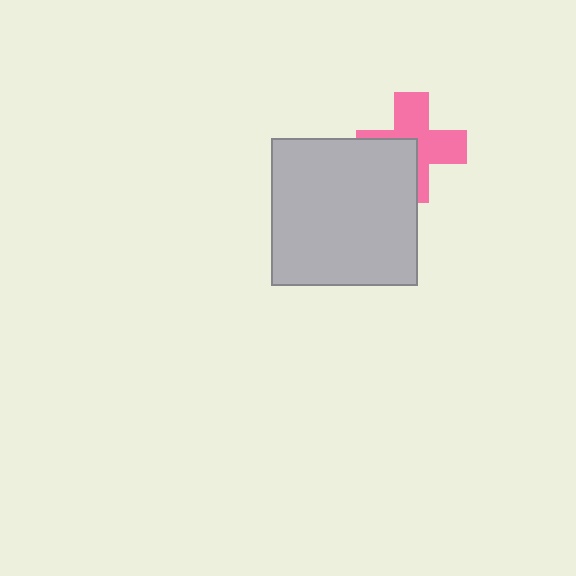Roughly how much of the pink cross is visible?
About half of it is visible (roughly 61%).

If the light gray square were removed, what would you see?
You would see the complete pink cross.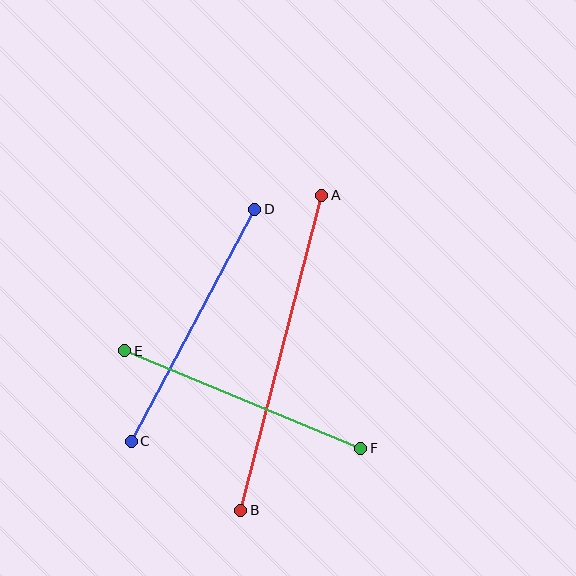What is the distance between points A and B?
The distance is approximately 325 pixels.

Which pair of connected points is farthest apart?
Points A and B are farthest apart.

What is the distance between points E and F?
The distance is approximately 255 pixels.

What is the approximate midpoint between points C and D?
The midpoint is at approximately (193, 325) pixels.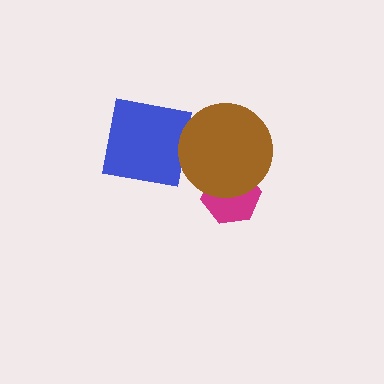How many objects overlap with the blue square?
0 objects overlap with the blue square.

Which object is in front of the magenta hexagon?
The brown circle is in front of the magenta hexagon.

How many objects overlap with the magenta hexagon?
1 object overlaps with the magenta hexagon.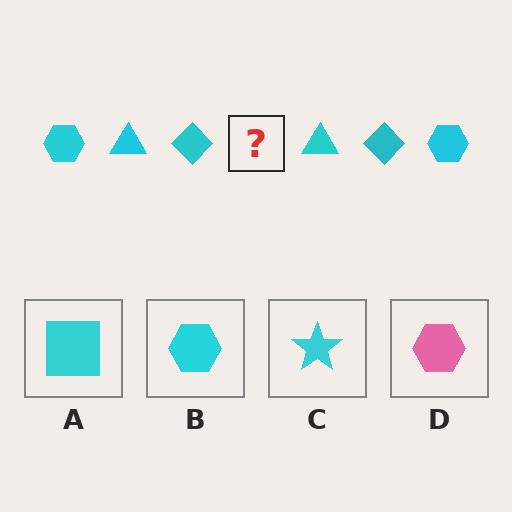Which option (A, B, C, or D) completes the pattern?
B.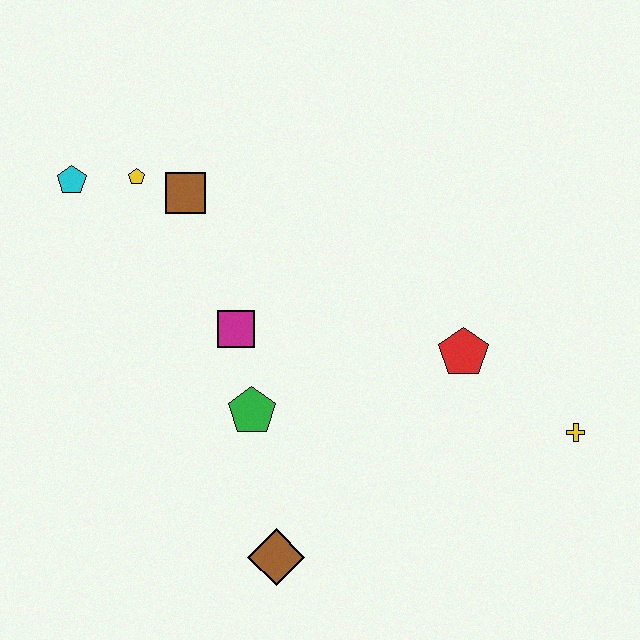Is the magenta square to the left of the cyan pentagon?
No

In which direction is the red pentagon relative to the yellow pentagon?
The red pentagon is to the right of the yellow pentagon.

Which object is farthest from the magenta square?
The yellow cross is farthest from the magenta square.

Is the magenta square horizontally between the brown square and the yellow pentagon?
No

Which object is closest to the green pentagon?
The magenta square is closest to the green pentagon.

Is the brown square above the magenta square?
Yes